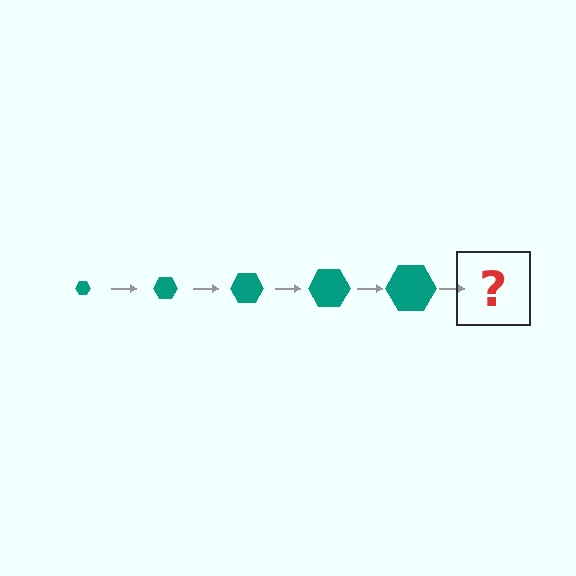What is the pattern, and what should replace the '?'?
The pattern is that the hexagon gets progressively larger each step. The '?' should be a teal hexagon, larger than the previous one.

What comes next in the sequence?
The next element should be a teal hexagon, larger than the previous one.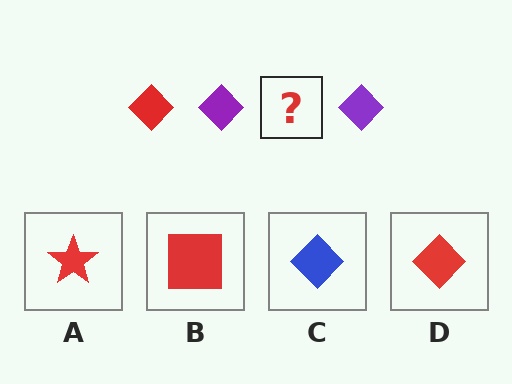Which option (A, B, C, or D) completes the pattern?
D.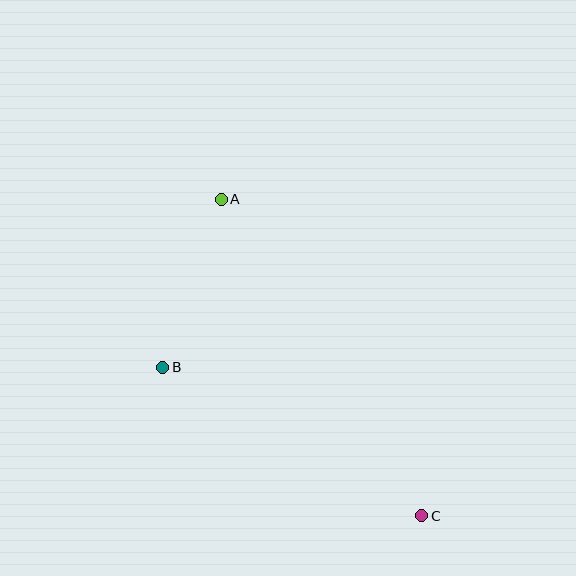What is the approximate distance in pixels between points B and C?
The distance between B and C is approximately 299 pixels.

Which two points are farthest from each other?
Points A and C are farthest from each other.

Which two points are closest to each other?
Points A and B are closest to each other.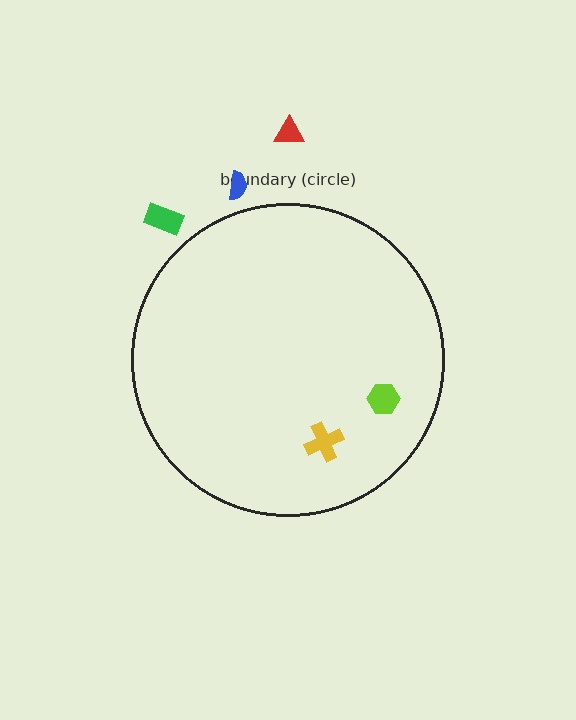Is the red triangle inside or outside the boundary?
Outside.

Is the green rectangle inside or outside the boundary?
Outside.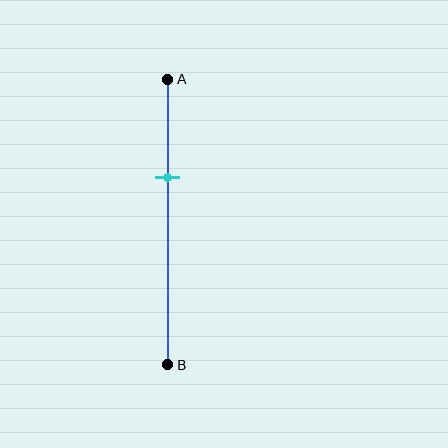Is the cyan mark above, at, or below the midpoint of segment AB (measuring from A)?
The cyan mark is above the midpoint of segment AB.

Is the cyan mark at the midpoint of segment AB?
No, the mark is at about 35% from A, not at the 50% midpoint.